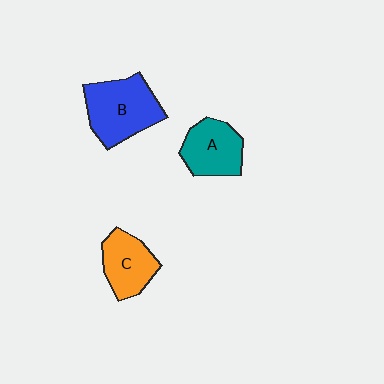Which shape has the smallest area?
Shape C (orange).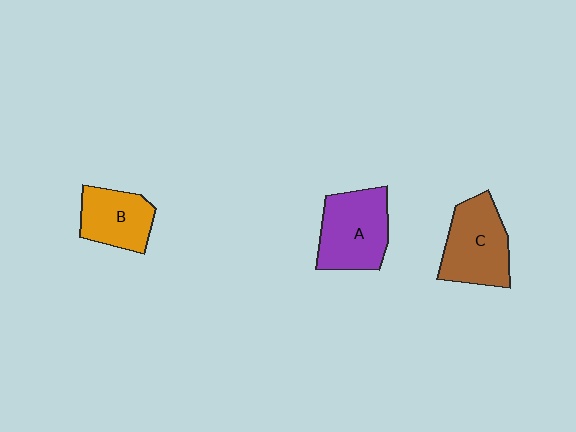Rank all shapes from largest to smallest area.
From largest to smallest: A (purple), C (brown), B (orange).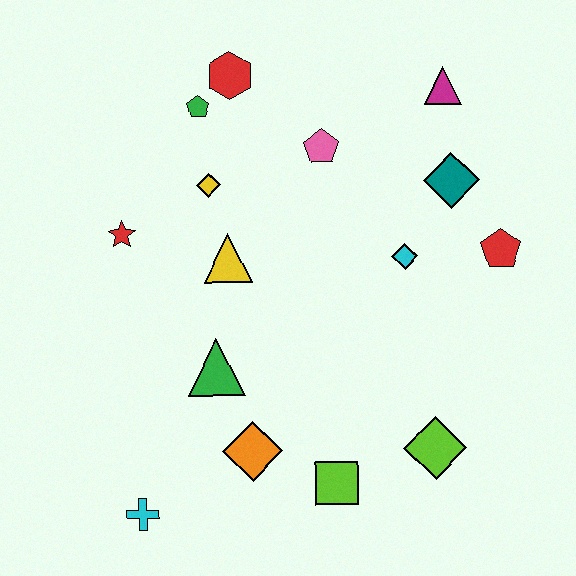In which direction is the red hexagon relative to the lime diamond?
The red hexagon is above the lime diamond.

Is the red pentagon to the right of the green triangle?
Yes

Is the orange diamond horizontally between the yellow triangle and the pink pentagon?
Yes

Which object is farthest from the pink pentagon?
The cyan cross is farthest from the pink pentagon.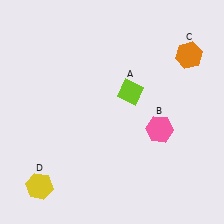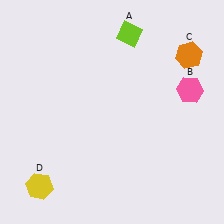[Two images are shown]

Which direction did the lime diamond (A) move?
The lime diamond (A) moved up.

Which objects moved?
The objects that moved are: the lime diamond (A), the pink hexagon (B).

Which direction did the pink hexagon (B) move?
The pink hexagon (B) moved up.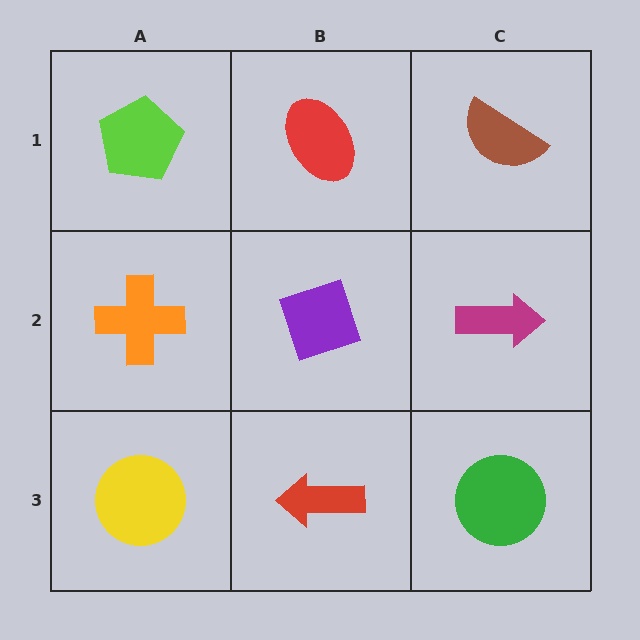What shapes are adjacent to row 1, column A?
An orange cross (row 2, column A), a red ellipse (row 1, column B).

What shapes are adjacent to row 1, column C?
A magenta arrow (row 2, column C), a red ellipse (row 1, column B).